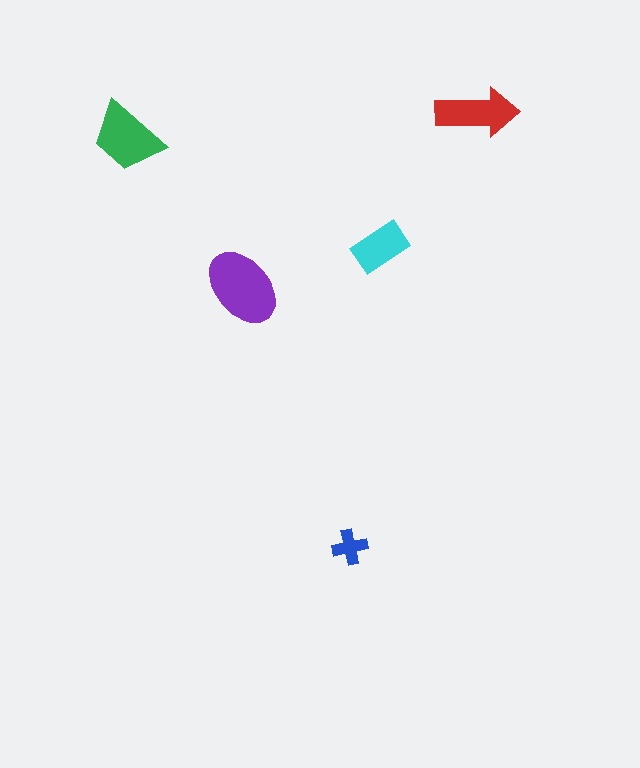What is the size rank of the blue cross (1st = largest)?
5th.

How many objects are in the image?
There are 5 objects in the image.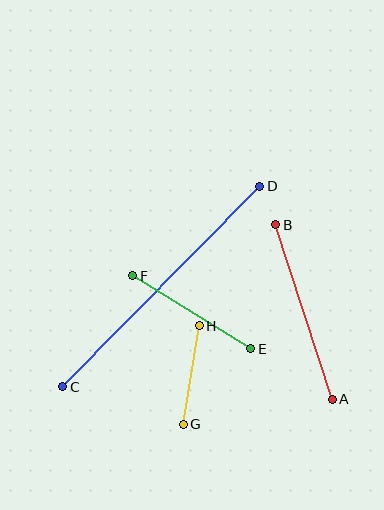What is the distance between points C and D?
The distance is approximately 281 pixels.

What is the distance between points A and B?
The distance is approximately 183 pixels.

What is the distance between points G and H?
The distance is approximately 99 pixels.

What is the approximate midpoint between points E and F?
The midpoint is at approximately (192, 312) pixels.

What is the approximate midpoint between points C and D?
The midpoint is at approximately (161, 286) pixels.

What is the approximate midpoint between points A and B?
The midpoint is at approximately (304, 312) pixels.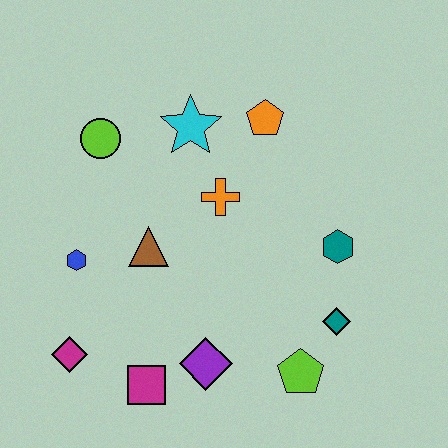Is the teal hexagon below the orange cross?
Yes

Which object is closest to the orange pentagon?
The cyan star is closest to the orange pentagon.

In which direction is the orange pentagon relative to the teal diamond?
The orange pentagon is above the teal diamond.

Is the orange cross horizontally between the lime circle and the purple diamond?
No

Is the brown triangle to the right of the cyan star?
No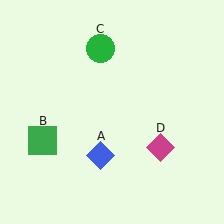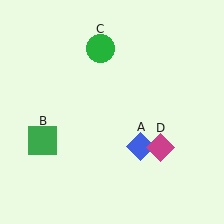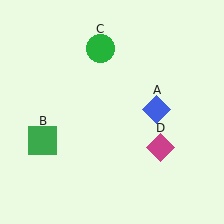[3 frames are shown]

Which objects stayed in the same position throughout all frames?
Green square (object B) and green circle (object C) and magenta diamond (object D) remained stationary.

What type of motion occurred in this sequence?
The blue diamond (object A) rotated counterclockwise around the center of the scene.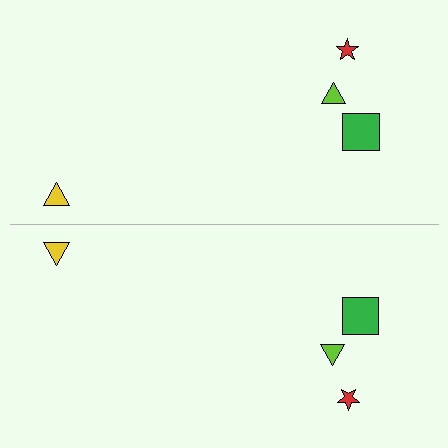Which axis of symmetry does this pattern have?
The pattern has a horizontal axis of symmetry running through the center of the image.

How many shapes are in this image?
There are 8 shapes in this image.